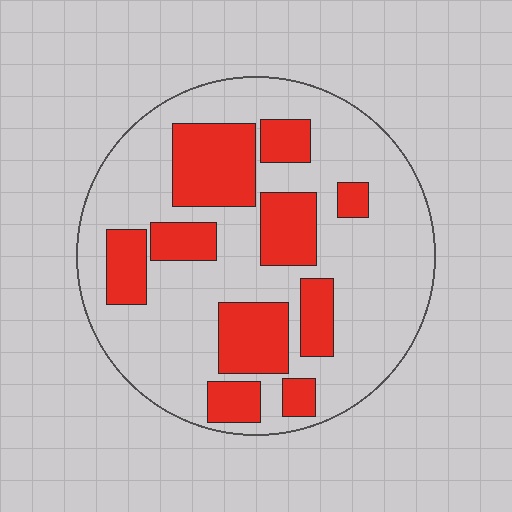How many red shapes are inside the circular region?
10.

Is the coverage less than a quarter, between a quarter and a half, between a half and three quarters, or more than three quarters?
Between a quarter and a half.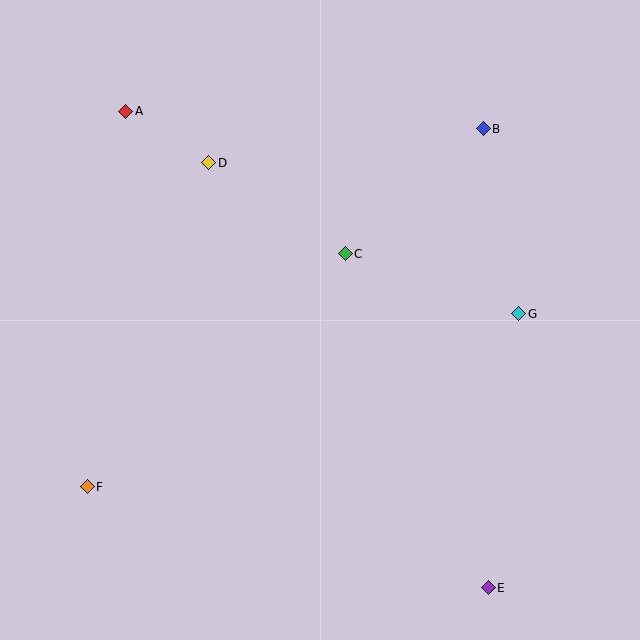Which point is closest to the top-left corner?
Point A is closest to the top-left corner.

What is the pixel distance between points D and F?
The distance between D and F is 346 pixels.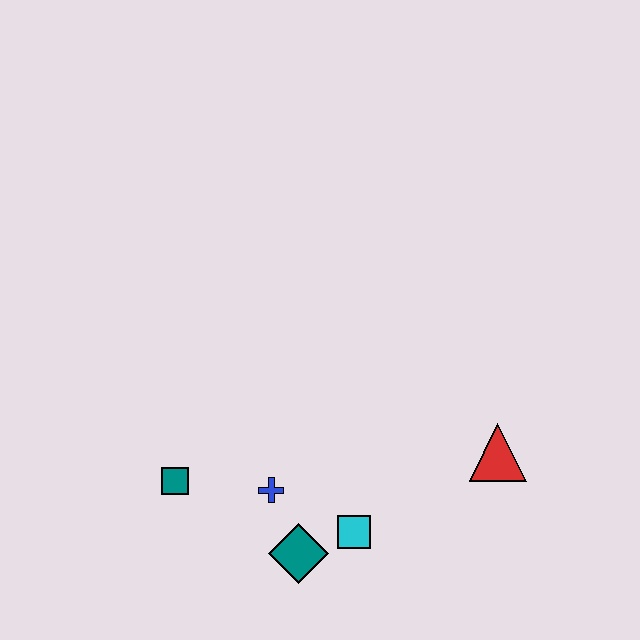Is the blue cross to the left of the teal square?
No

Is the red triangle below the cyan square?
No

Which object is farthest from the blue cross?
The red triangle is farthest from the blue cross.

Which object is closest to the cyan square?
The teal diamond is closest to the cyan square.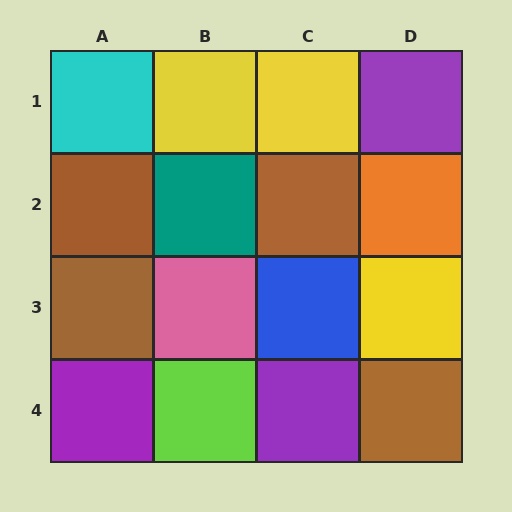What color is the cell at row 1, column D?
Purple.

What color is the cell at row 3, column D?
Yellow.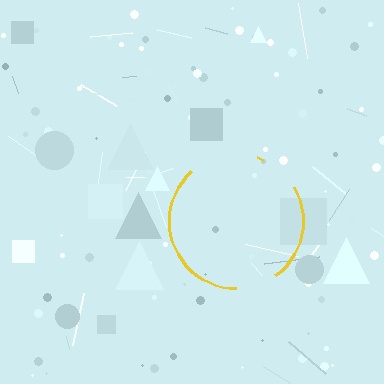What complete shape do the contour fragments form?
The contour fragments form a circle.